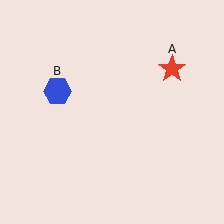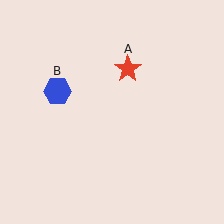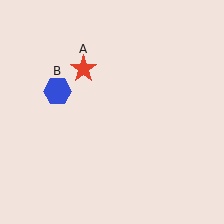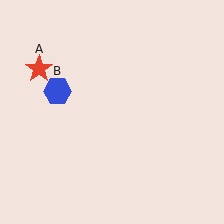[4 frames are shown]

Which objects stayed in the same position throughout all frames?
Blue hexagon (object B) remained stationary.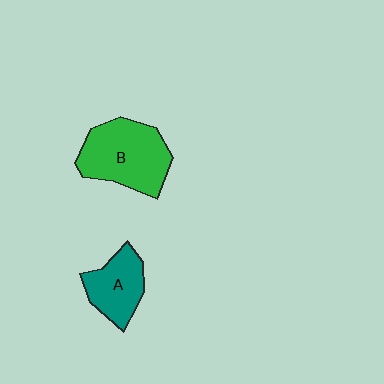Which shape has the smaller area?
Shape A (teal).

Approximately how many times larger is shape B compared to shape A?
Approximately 1.6 times.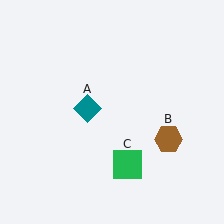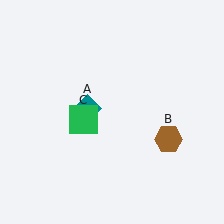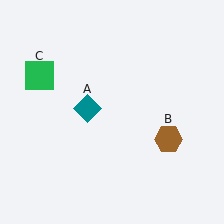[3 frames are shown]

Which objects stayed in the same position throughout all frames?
Teal diamond (object A) and brown hexagon (object B) remained stationary.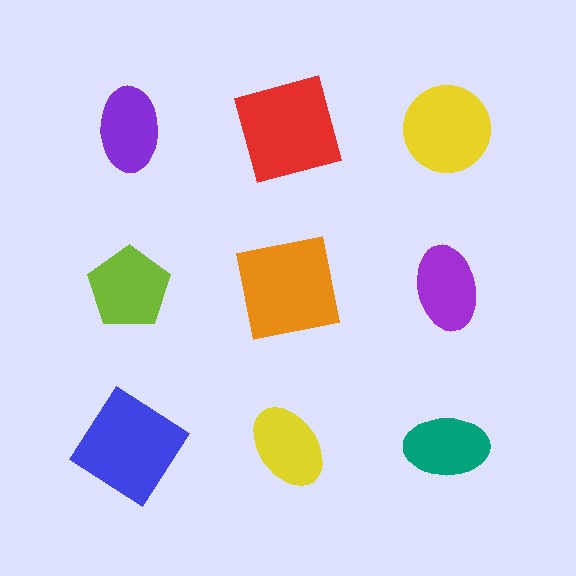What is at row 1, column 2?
A red square.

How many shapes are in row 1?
3 shapes.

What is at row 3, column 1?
A blue diamond.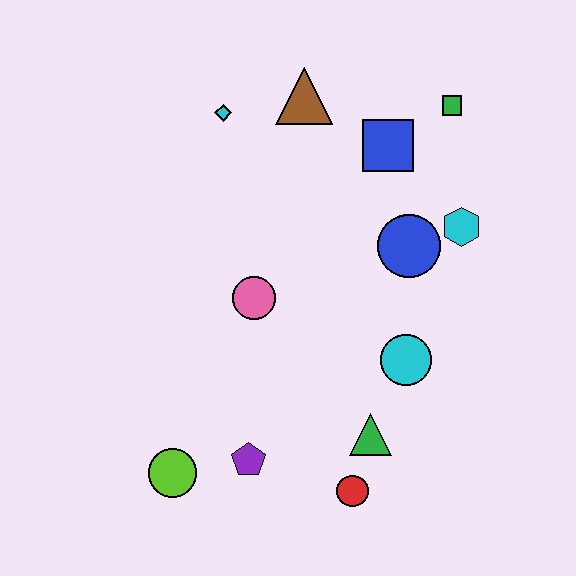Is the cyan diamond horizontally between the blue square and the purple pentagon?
No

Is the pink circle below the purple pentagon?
No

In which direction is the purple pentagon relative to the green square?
The purple pentagon is below the green square.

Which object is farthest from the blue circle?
The lime circle is farthest from the blue circle.